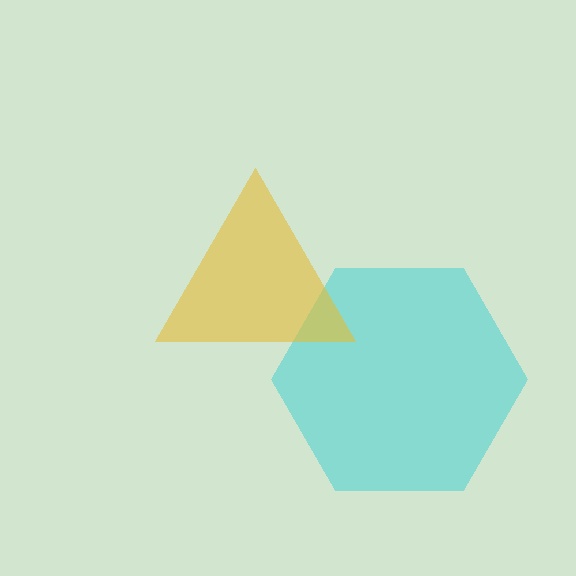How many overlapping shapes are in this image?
There are 2 overlapping shapes in the image.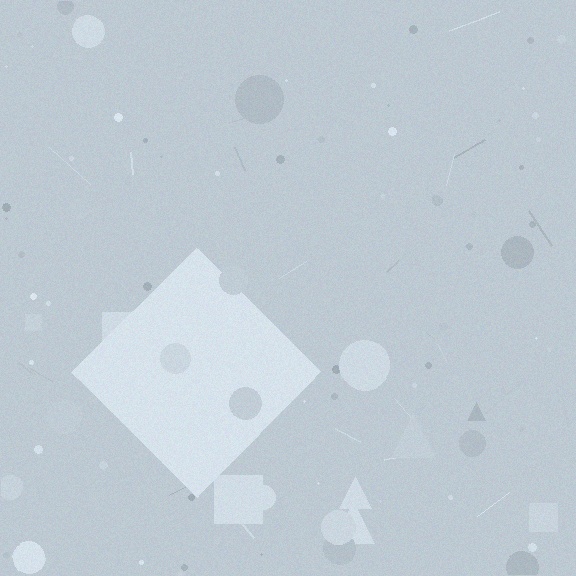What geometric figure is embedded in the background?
A diamond is embedded in the background.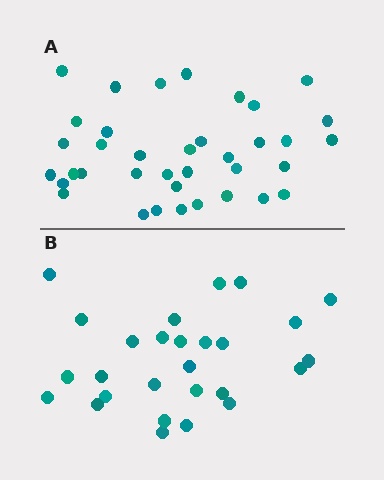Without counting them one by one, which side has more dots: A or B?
Region A (the top region) has more dots.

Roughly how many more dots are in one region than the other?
Region A has roughly 10 or so more dots than region B.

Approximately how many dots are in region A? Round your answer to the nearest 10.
About 40 dots. (The exact count is 37, which rounds to 40.)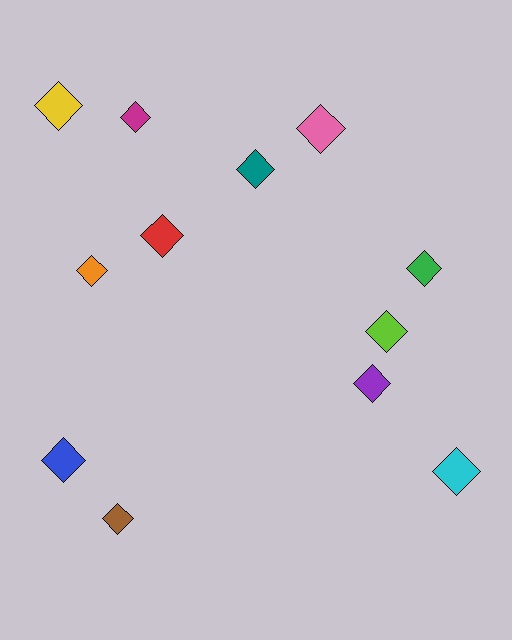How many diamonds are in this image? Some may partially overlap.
There are 12 diamonds.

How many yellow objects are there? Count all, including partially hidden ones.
There is 1 yellow object.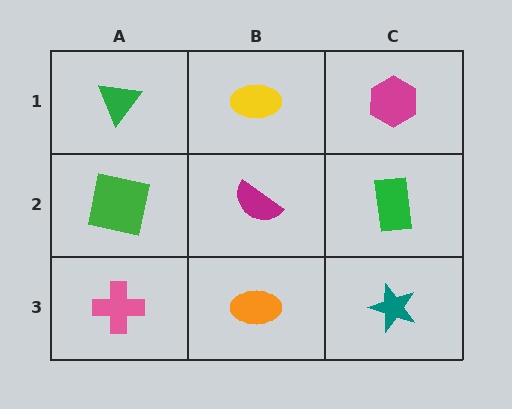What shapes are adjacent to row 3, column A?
A green square (row 2, column A), an orange ellipse (row 3, column B).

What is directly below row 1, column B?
A magenta semicircle.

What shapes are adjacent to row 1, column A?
A green square (row 2, column A), a yellow ellipse (row 1, column B).